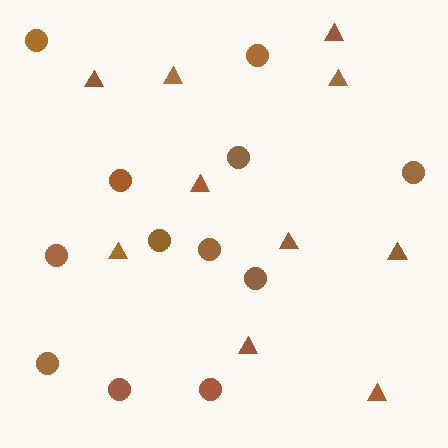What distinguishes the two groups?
There are 2 groups: one group of circles (12) and one group of triangles (10).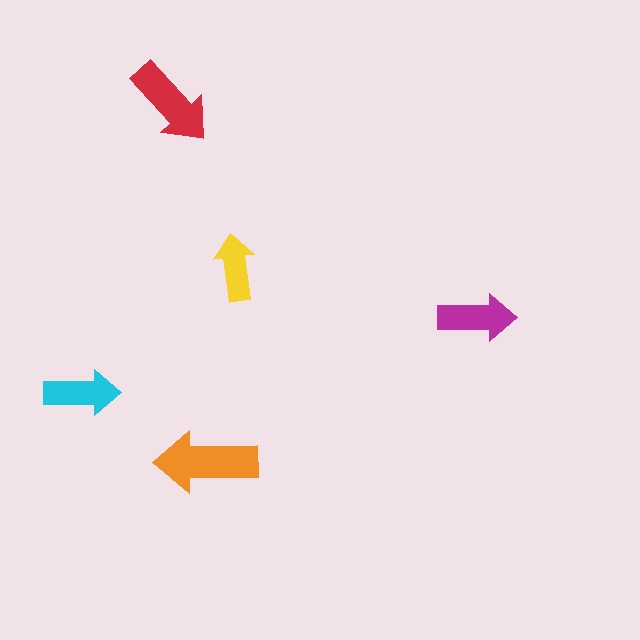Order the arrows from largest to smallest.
the orange one, the red one, the magenta one, the cyan one, the yellow one.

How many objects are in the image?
There are 5 objects in the image.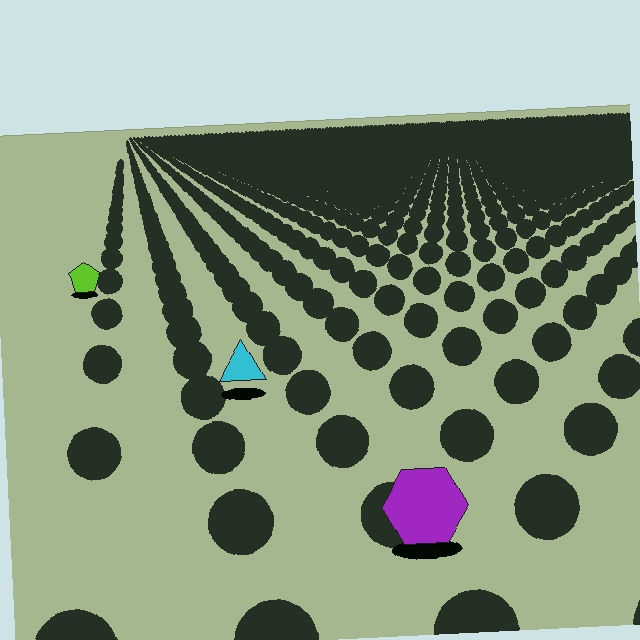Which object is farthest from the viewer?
The lime pentagon is farthest from the viewer. It appears smaller and the ground texture around it is denser.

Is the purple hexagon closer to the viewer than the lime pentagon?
Yes. The purple hexagon is closer — you can tell from the texture gradient: the ground texture is coarser near it.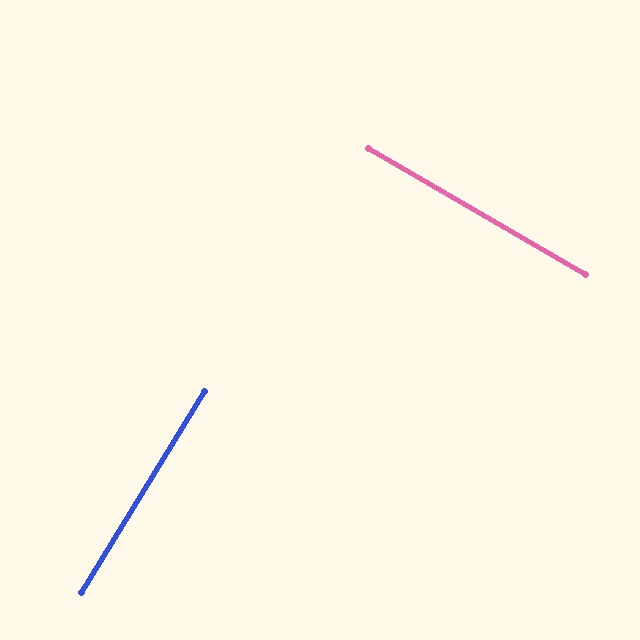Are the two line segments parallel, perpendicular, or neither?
Perpendicular — they meet at approximately 89°.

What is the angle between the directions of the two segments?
Approximately 89 degrees.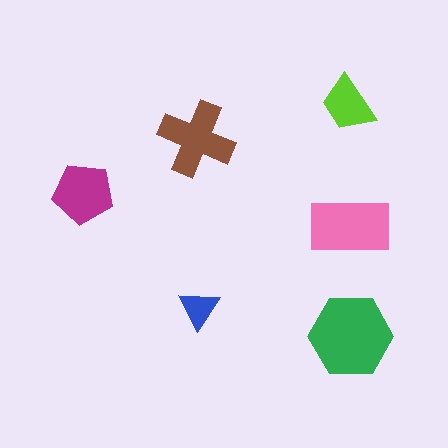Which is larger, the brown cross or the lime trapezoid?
The brown cross.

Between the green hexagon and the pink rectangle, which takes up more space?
The green hexagon.